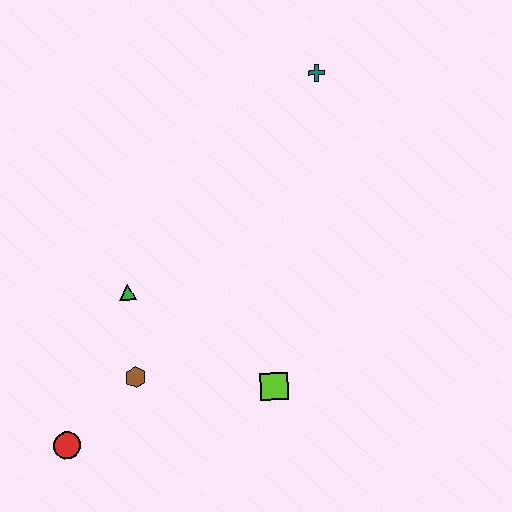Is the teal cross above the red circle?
Yes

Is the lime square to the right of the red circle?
Yes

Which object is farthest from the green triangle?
The teal cross is farthest from the green triangle.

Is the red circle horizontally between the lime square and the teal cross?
No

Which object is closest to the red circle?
The brown hexagon is closest to the red circle.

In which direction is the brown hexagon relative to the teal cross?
The brown hexagon is below the teal cross.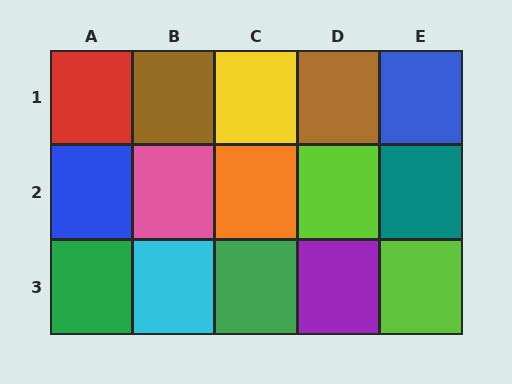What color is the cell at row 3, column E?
Lime.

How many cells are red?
1 cell is red.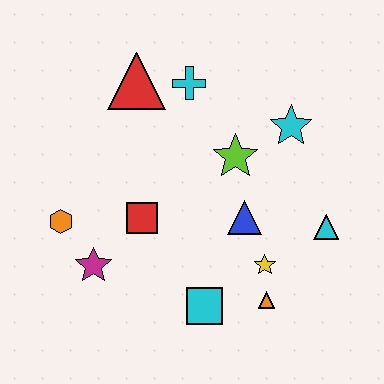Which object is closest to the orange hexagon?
The magenta star is closest to the orange hexagon.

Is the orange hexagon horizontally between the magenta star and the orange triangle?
No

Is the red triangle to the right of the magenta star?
Yes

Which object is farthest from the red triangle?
The orange triangle is farthest from the red triangle.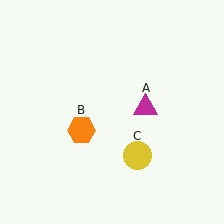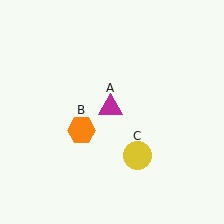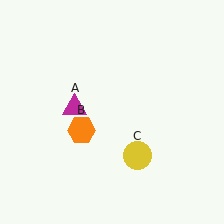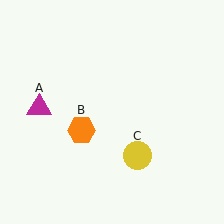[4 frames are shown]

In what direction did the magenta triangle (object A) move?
The magenta triangle (object A) moved left.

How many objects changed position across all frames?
1 object changed position: magenta triangle (object A).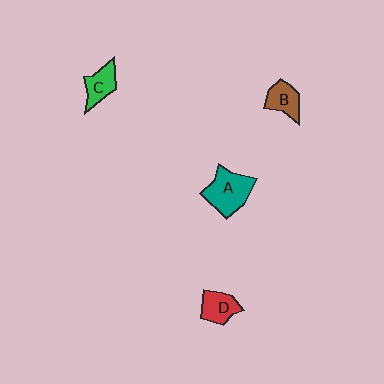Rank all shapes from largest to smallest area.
From largest to smallest: A (teal), C (green), D (red), B (brown).